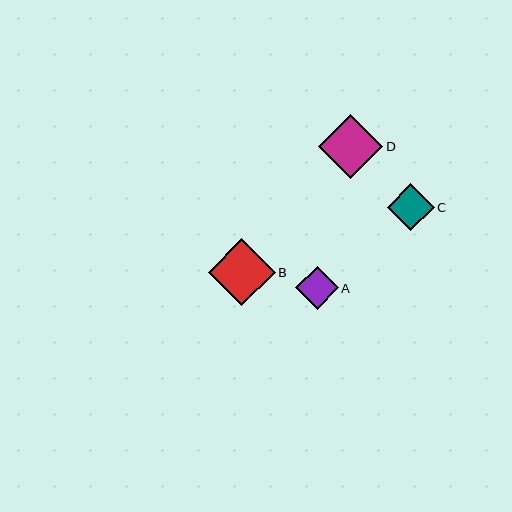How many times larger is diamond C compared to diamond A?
Diamond C is approximately 1.1 times the size of diamond A.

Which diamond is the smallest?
Diamond A is the smallest with a size of approximately 42 pixels.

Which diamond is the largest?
Diamond B is the largest with a size of approximately 67 pixels.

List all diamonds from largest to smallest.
From largest to smallest: B, D, C, A.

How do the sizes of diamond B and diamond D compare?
Diamond B and diamond D are approximately the same size.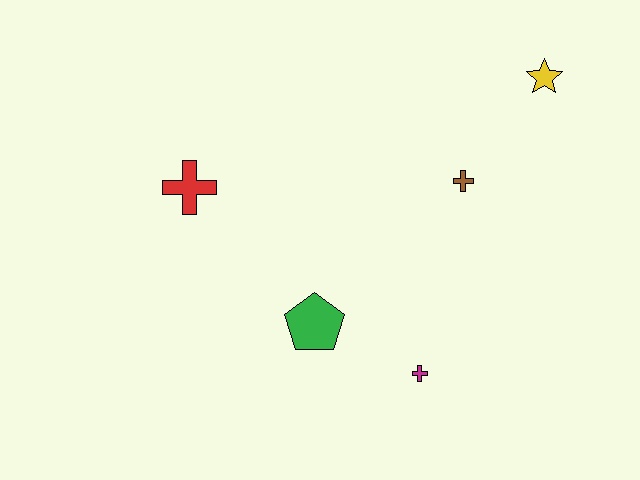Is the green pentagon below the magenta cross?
No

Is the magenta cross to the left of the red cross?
No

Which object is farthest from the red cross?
The yellow star is farthest from the red cross.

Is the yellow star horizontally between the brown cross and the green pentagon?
No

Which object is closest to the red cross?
The green pentagon is closest to the red cross.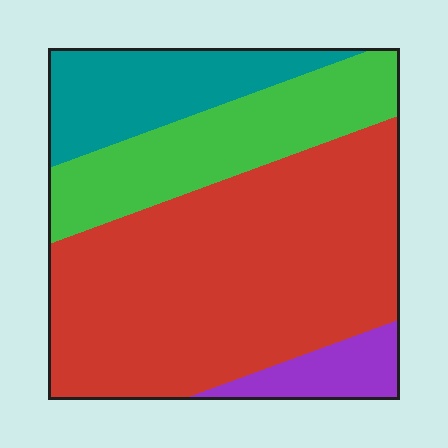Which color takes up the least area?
Purple, at roughly 5%.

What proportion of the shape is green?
Green takes up about one fifth (1/5) of the shape.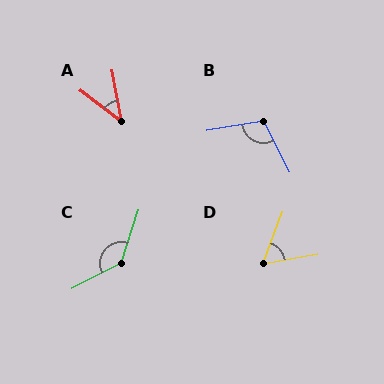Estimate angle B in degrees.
Approximately 107 degrees.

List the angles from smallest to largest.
A (42°), D (59°), B (107°), C (135°).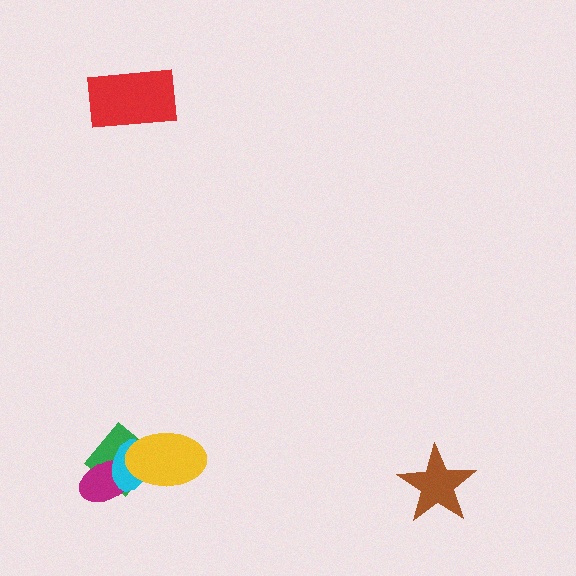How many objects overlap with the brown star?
0 objects overlap with the brown star.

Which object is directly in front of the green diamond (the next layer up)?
The magenta ellipse is directly in front of the green diamond.